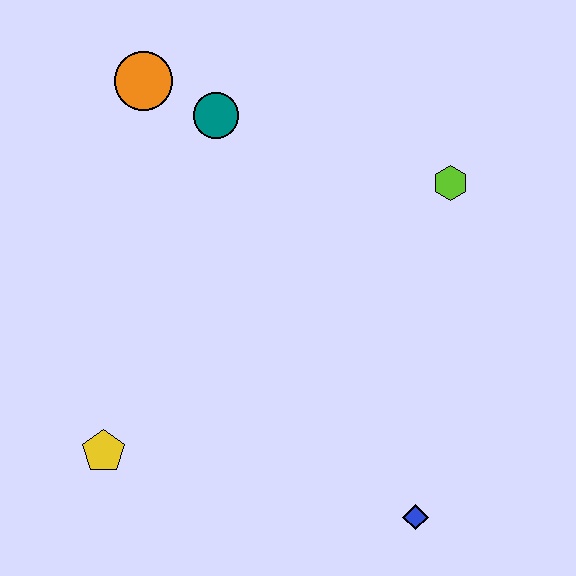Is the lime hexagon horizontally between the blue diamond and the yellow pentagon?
No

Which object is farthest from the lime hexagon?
The yellow pentagon is farthest from the lime hexagon.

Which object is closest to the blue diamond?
The yellow pentagon is closest to the blue diamond.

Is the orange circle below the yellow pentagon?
No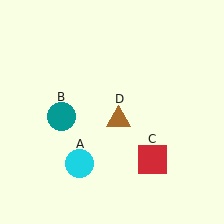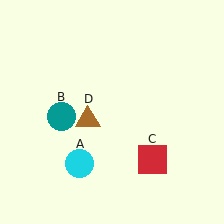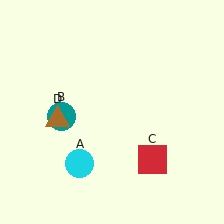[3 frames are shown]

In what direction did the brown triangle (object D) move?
The brown triangle (object D) moved left.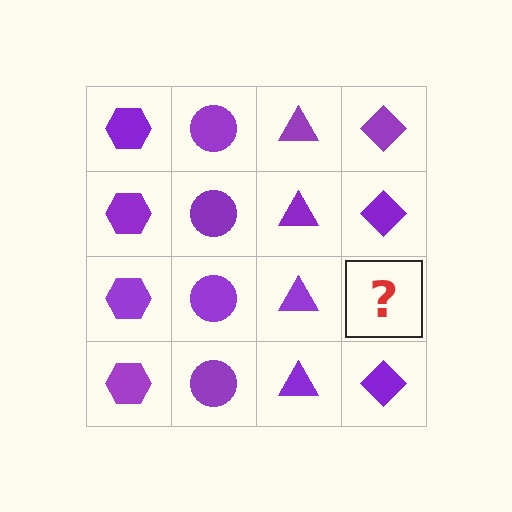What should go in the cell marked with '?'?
The missing cell should contain a purple diamond.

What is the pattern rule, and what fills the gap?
The rule is that each column has a consistent shape. The gap should be filled with a purple diamond.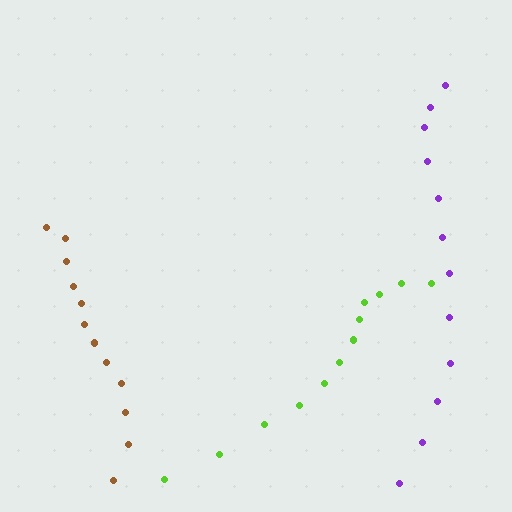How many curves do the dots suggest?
There are 3 distinct paths.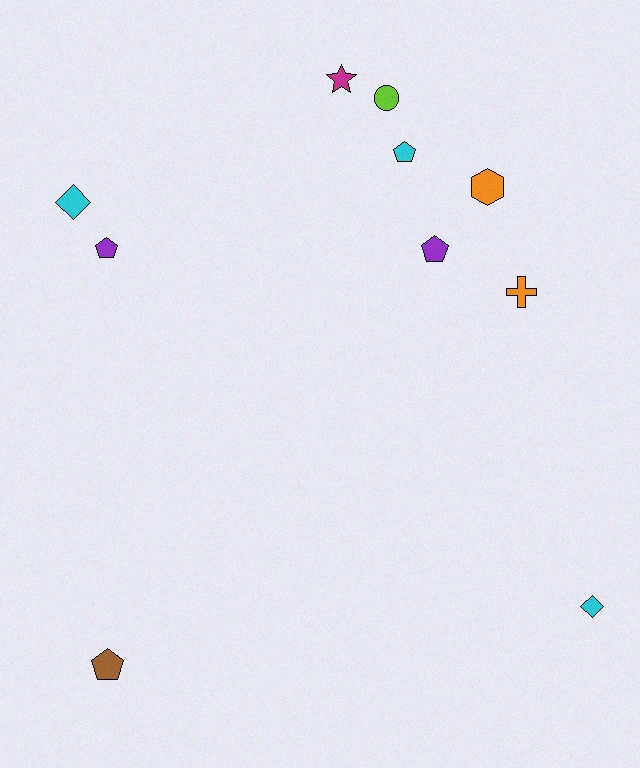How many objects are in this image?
There are 10 objects.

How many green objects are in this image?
There are no green objects.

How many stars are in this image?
There is 1 star.